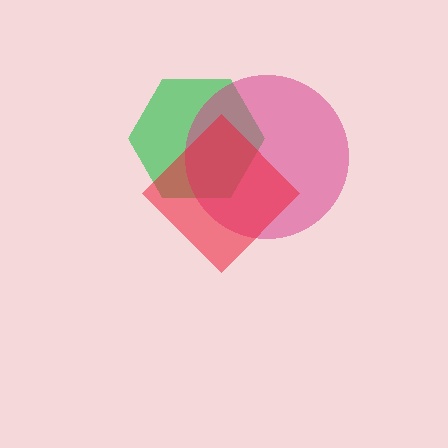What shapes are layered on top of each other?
The layered shapes are: a green hexagon, a magenta circle, a red diamond.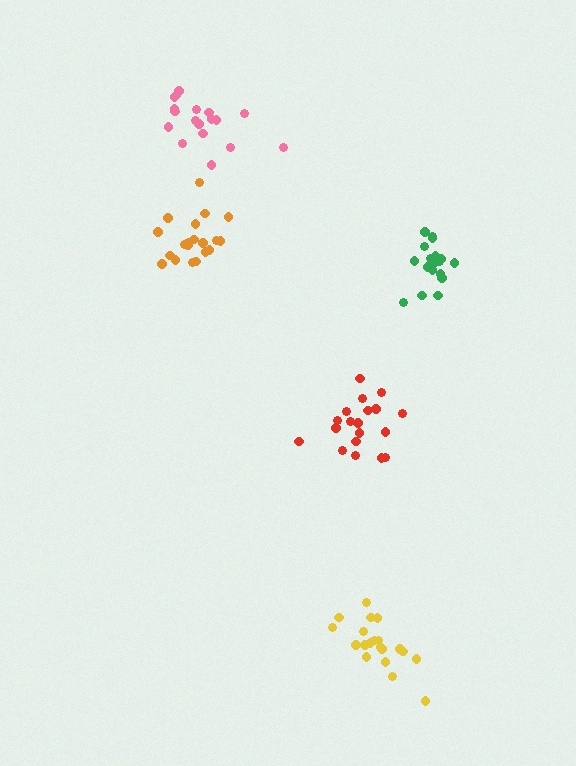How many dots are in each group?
Group 1: 18 dots, Group 2: 20 dots, Group 3: 19 dots, Group 4: 19 dots, Group 5: 20 dots (96 total).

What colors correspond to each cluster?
The clusters are colored: pink, orange, red, green, yellow.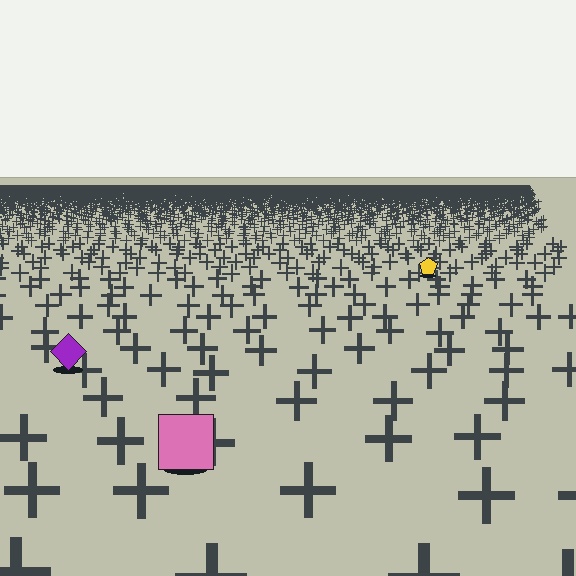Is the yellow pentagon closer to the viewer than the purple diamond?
No. The purple diamond is closer — you can tell from the texture gradient: the ground texture is coarser near it.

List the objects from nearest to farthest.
From nearest to farthest: the pink square, the purple diamond, the yellow pentagon.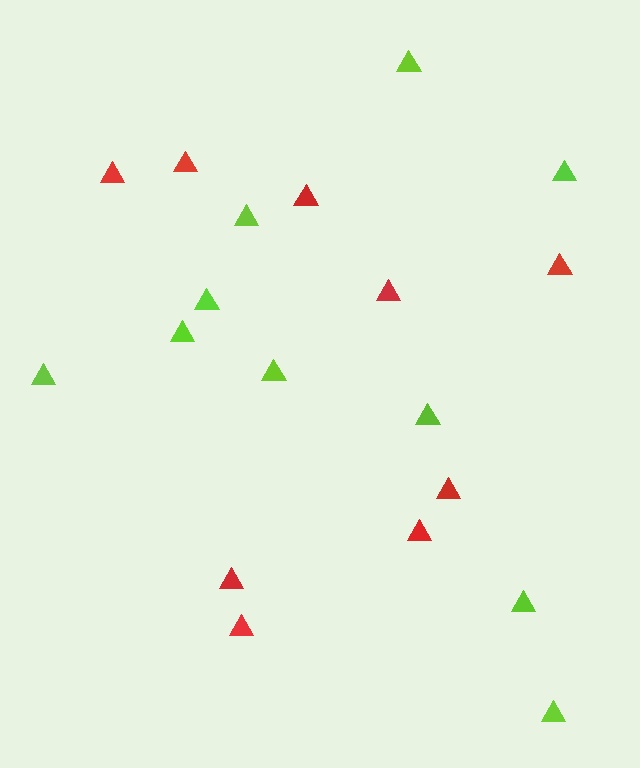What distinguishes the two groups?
There are 2 groups: one group of red triangles (9) and one group of lime triangles (10).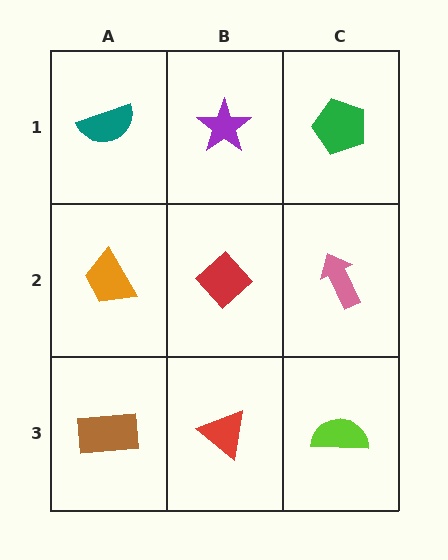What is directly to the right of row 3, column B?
A lime semicircle.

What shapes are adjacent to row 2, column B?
A purple star (row 1, column B), a red triangle (row 3, column B), an orange trapezoid (row 2, column A), a pink arrow (row 2, column C).